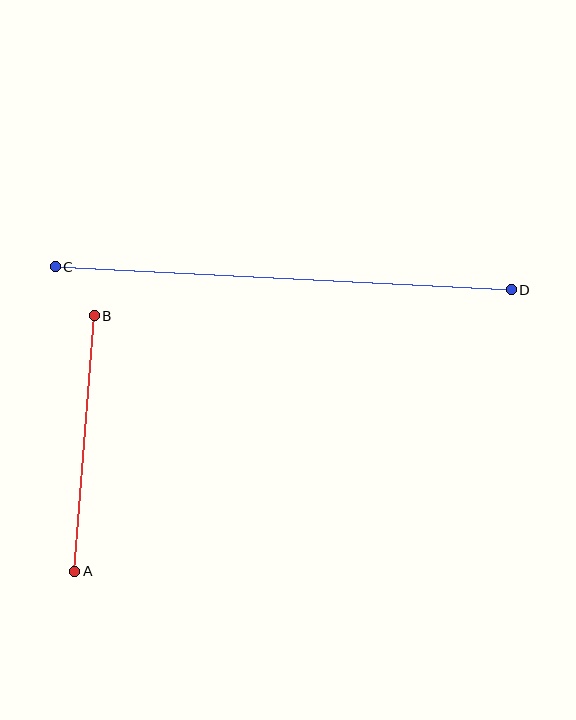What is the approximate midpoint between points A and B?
The midpoint is at approximately (85, 444) pixels.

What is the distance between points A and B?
The distance is approximately 256 pixels.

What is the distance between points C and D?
The distance is approximately 457 pixels.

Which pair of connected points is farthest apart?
Points C and D are farthest apart.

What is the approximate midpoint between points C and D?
The midpoint is at approximately (283, 278) pixels.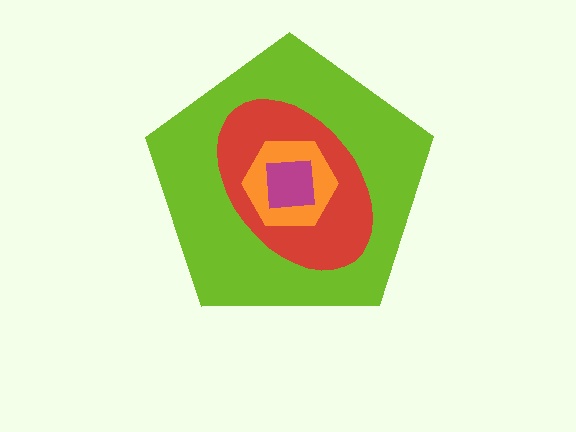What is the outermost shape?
The lime pentagon.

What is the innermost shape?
The magenta square.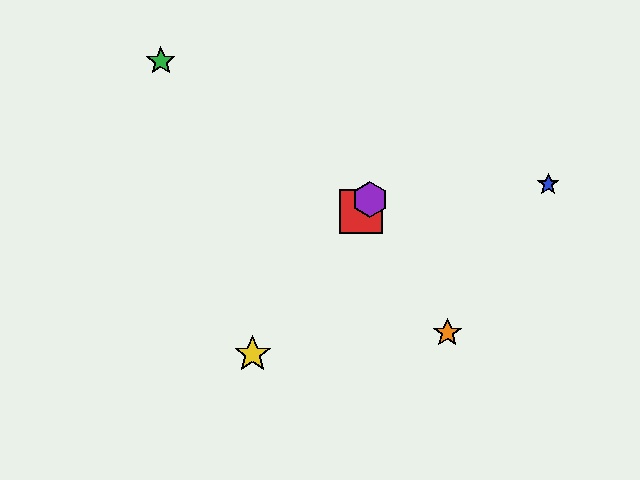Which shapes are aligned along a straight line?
The red square, the yellow star, the purple hexagon are aligned along a straight line.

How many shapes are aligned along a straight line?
3 shapes (the red square, the yellow star, the purple hexagon) are aligned along a straight line.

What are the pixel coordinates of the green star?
The green star is at (161, 61).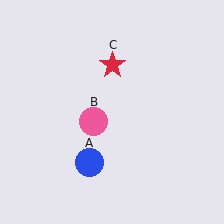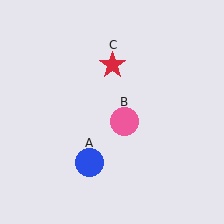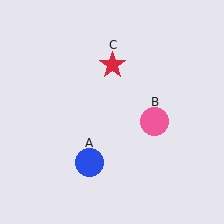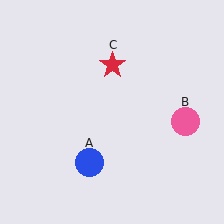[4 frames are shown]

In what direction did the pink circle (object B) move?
The pink circle (object B) moved right.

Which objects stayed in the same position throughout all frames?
Blue circle (object A) and red star (object C) remained stationary.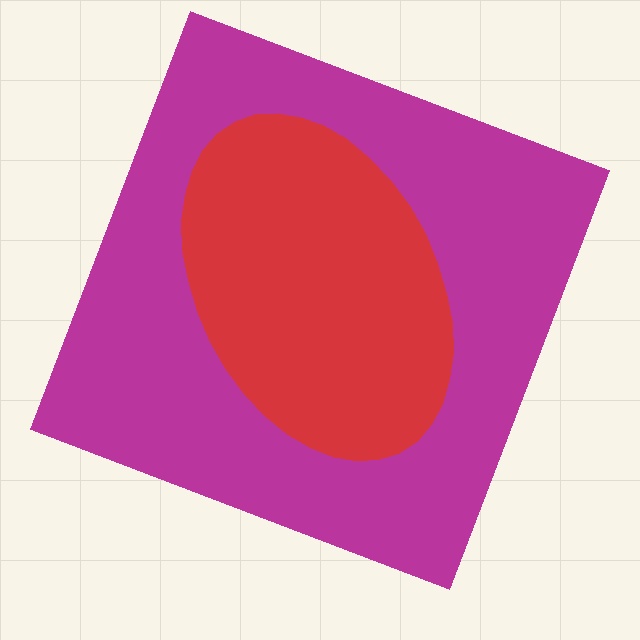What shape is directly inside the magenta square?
The red ellipse.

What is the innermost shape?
The red ellipse.